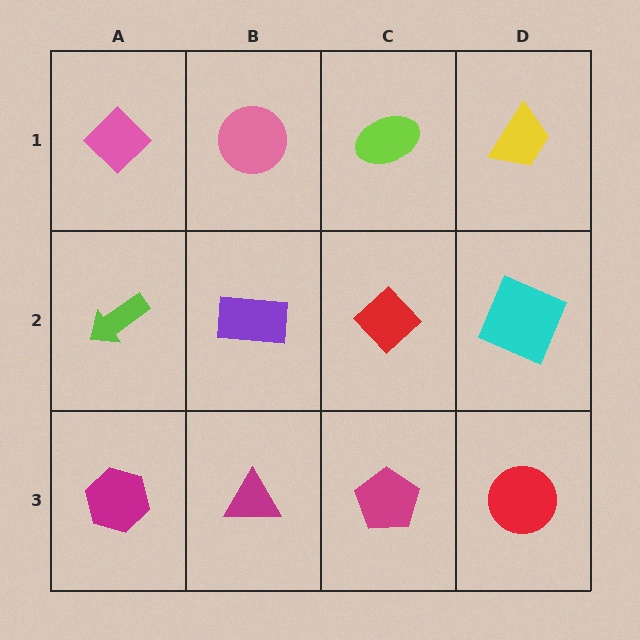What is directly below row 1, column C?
A red diamond.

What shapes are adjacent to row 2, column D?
A yellow trapezoid (row 1, column D), a red circle (row 3, column D), a red diamond (row 2, column C).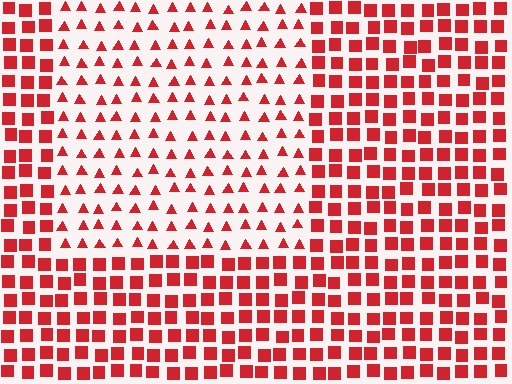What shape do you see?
I see a rectangle.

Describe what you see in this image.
The image is filled with small red elements arranged in a uniform grid. A rectangle-shaped region contains triangles, while the surrounding area contains squares. The boundary is defined purely by the change in element shape.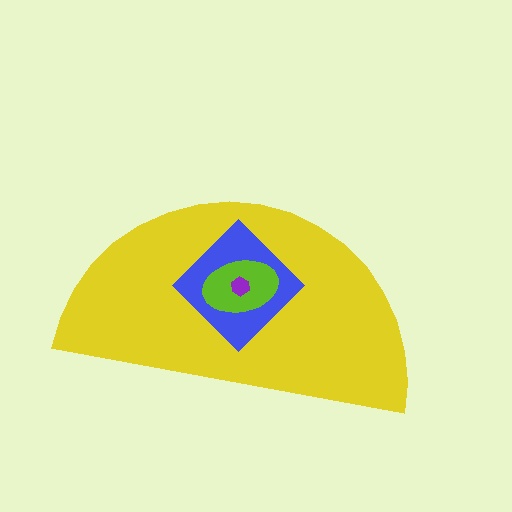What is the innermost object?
The purple hexagon.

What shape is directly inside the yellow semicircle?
The blue diamond.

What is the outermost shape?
The yellow semicircle.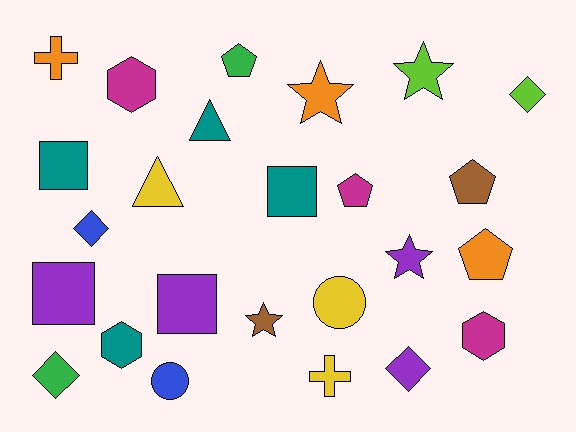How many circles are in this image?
There are 2 circles.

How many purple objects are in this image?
There are 4 purple objects.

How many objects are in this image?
There are 25 objects.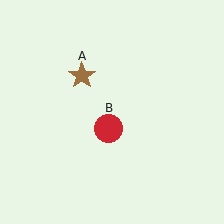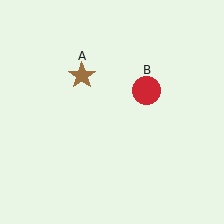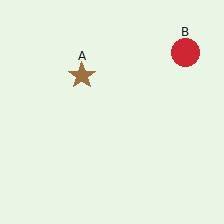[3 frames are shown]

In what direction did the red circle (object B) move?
The red circle (object B) moved up and to the right.